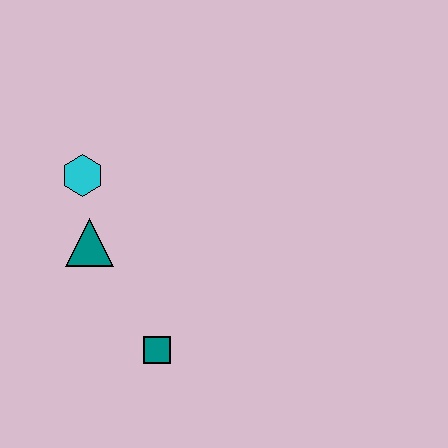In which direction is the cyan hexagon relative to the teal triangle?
The cyan hexagon is above the teal triangle.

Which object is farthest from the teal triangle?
The teal square is farthest from the teal triangle.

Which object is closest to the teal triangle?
The cyan hexagon is closest to the teal triangle.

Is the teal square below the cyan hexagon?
Yes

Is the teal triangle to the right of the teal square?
No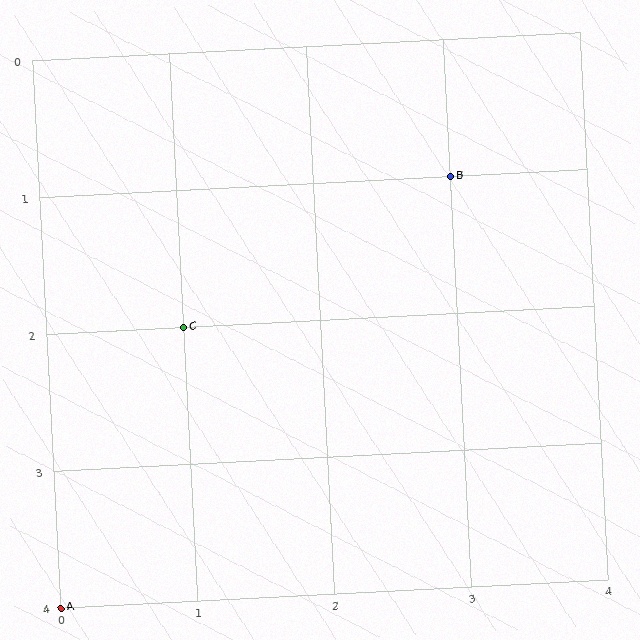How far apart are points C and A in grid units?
Points C and A are 1 column and 2 rows apart (about 2.2 grid units diagonally).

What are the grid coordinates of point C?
Point C is at grid coordinates (1, 2).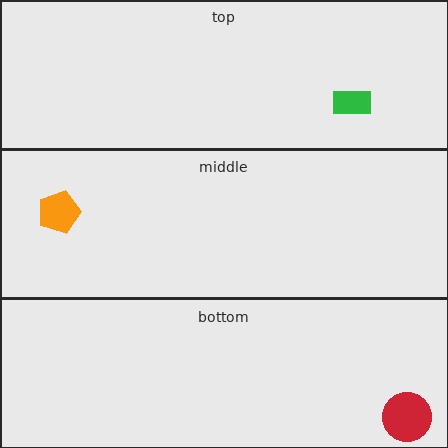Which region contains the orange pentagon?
The middle region.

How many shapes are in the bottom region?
1.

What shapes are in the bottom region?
The red circle.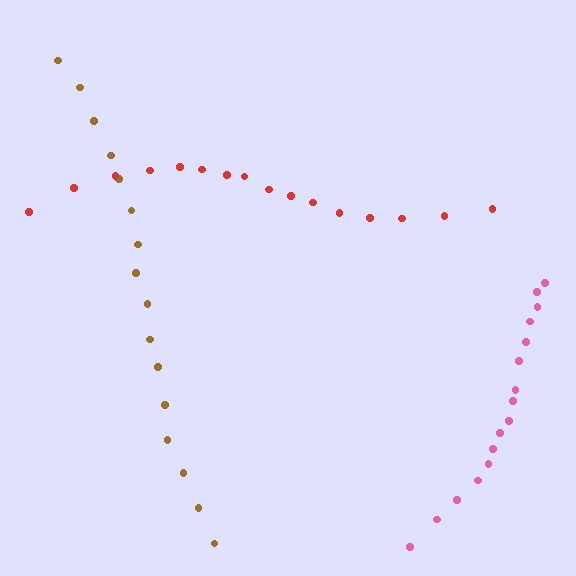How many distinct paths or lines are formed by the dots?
There are 3 distinct paths.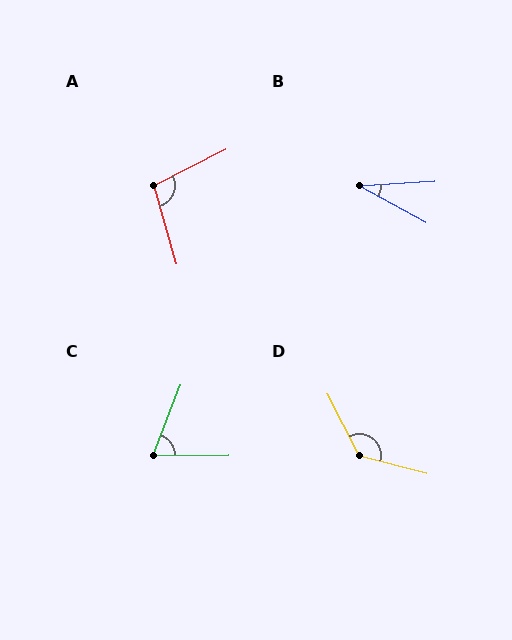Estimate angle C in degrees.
Approximately 69 degrees.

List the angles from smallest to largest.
B (32°), C (69°), A (100°), D (132°).